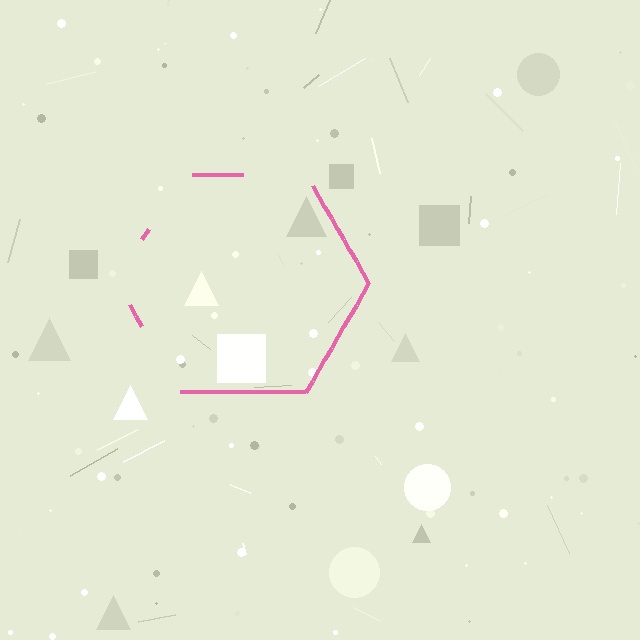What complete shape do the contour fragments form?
The contour fragments form a hexagon.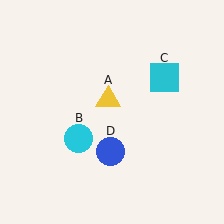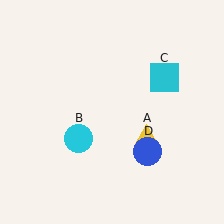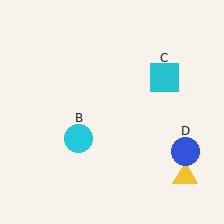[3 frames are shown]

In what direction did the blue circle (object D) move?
The blue circle (object D) moved right.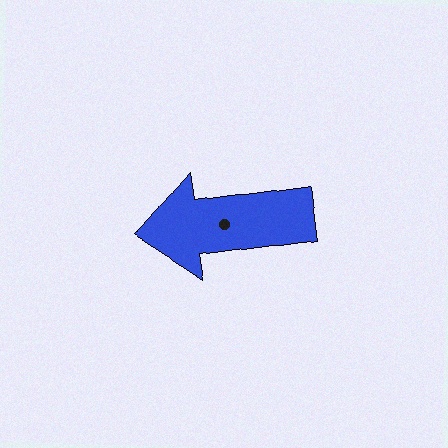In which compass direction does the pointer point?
West.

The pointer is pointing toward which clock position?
Roughly 9 o'clock.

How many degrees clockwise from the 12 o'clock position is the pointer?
Approximately 262 degrees.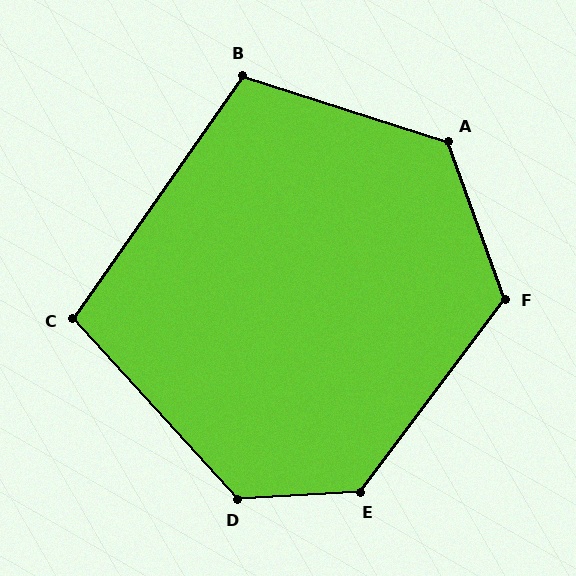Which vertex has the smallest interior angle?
C, at approximately 103 degrees.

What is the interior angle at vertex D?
Approximately 129 degrees (obtuse).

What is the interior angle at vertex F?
Approximately 124 degrees (obtuse).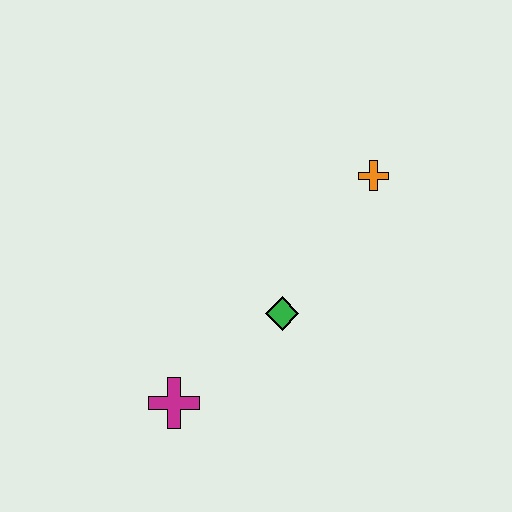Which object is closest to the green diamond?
The magenta cross is closest to the green diamond.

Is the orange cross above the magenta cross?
Yes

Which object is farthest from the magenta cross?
The orange cross is farthest from the magenta cross.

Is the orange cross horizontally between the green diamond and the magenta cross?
No